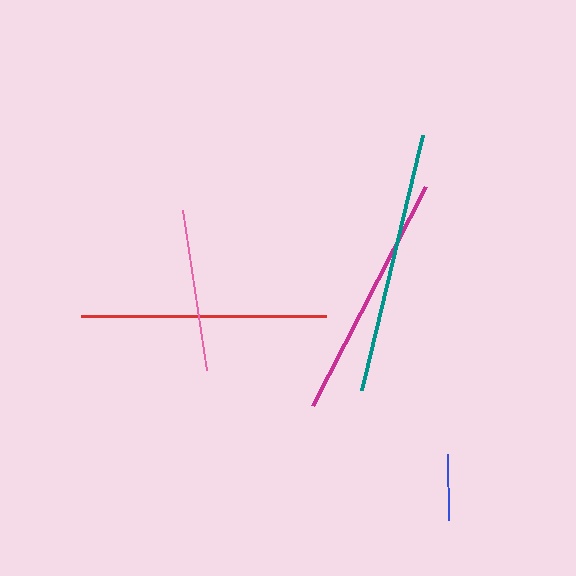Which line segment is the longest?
The teal line is the longest at approximately 262 pixels.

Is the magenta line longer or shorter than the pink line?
The magenta line is longer than the pink line.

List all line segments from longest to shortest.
From longest to shortest: teal, magenta, red, pink, blue.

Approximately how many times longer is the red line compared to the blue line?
The red line is approximately 3.7 times the length of the blue line.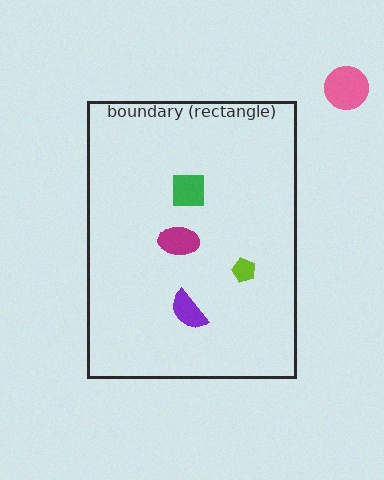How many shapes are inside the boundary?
4 inside, 1 outside.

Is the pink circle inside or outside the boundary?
Outside.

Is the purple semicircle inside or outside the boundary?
Inside.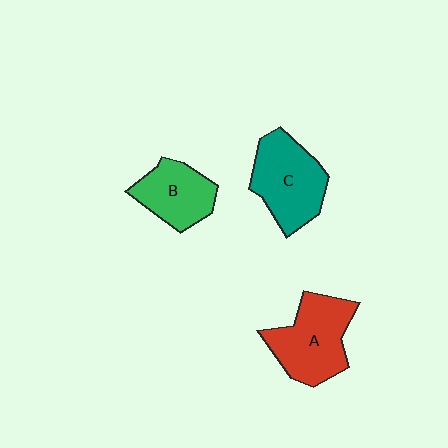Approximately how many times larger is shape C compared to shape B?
Approximately 1.3 times.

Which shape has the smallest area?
Shape B (green).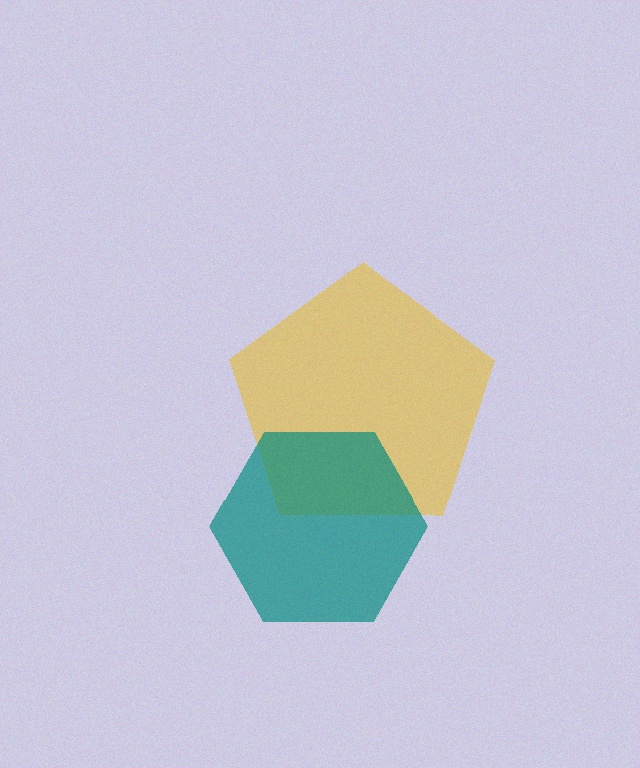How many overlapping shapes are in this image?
There are 2 overlapping shapes in the image.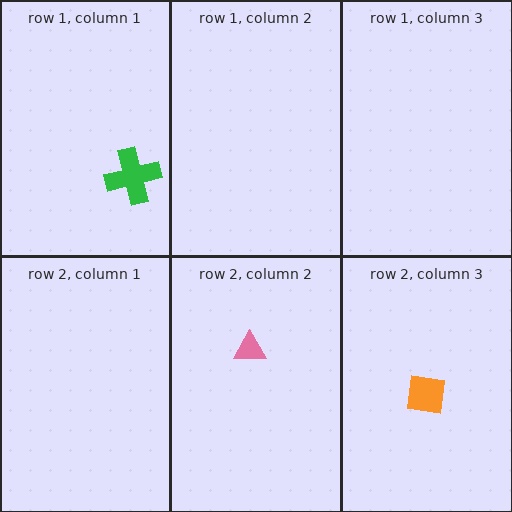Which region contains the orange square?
The row 2, column 3 region.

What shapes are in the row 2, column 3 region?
The orange square.